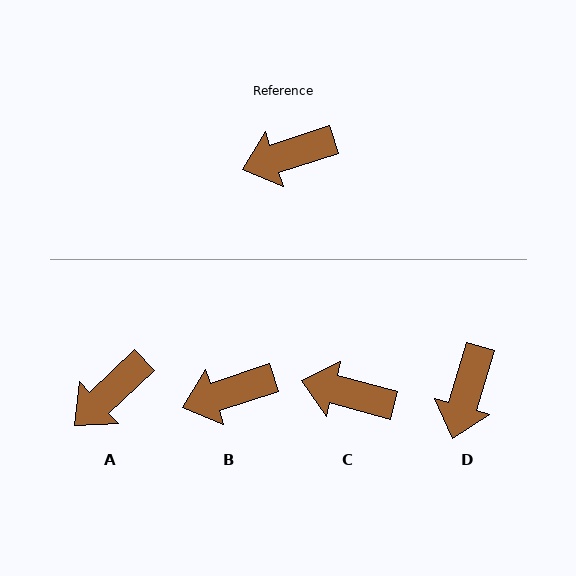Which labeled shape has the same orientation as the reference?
B.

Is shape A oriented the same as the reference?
No, it is off by about 25 degrees.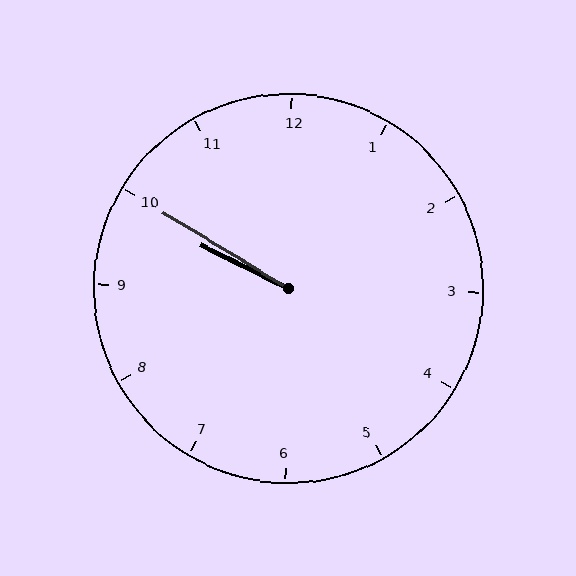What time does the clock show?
9:50.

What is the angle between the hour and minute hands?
Approximately 5 degrees.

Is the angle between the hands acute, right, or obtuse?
It is acute.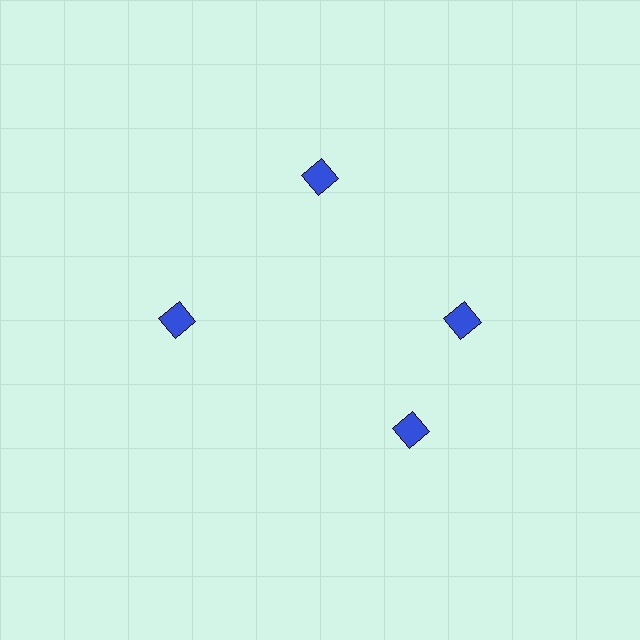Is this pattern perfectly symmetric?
No. The 4 blue diamonds are arranged in a ring, but one element near the 6 o'clock position is rotated out of alignment along the ring, breaking the 4-fold rotational symmetry.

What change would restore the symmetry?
The symmetry would be restored by rotating it back into even spacing with its neighbors so that all 4 diamonds sit at equal angles and equal distance from the center.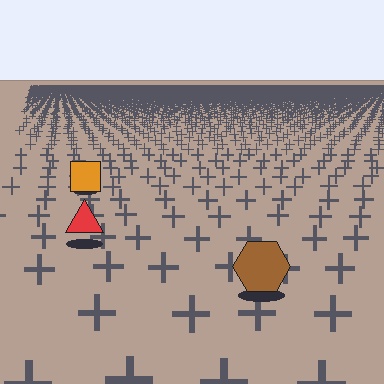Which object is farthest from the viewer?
The orange square is farthest from the viewer. It appears smaller and the ground texture around it is denser.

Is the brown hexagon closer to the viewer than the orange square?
Yes. The brown hexagon is closer — you can tell from the texture gradient: the ground texture is coarser near it.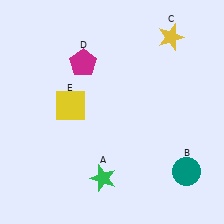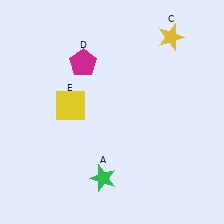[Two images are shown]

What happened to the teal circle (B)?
The teal circle (B) was removed in Image 2. It was in the bottom-right area of Image 1.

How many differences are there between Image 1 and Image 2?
There is 1 difference between the two images.